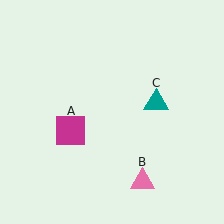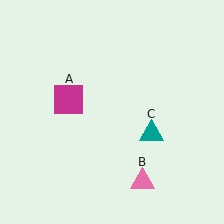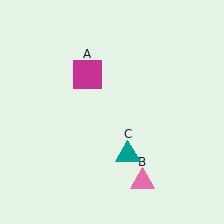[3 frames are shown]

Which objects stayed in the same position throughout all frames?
Pink triangle (object B) remained stationary.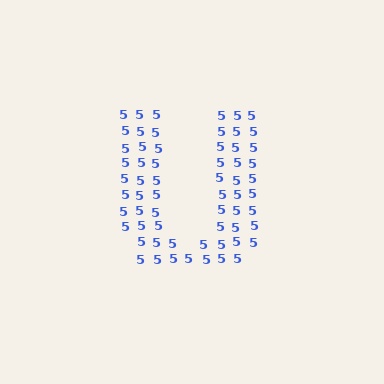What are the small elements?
The small elements are digit 5's.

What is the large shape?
The large shape is the letter U.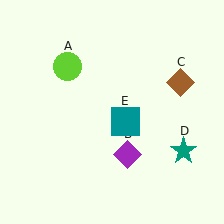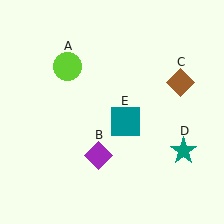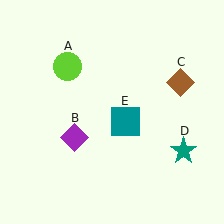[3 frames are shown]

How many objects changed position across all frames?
1 object changed position: purple diamond (object B).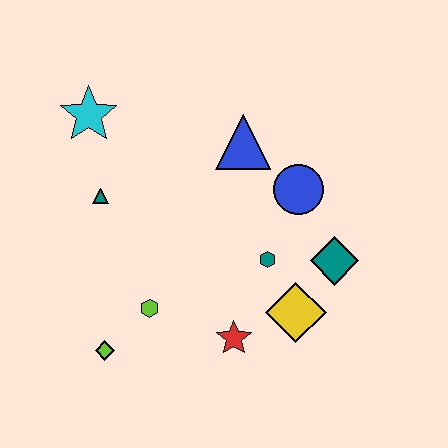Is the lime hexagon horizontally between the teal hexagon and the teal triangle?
Yes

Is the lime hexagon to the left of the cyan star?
No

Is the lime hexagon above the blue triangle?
No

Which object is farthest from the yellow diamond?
The cyan star is farthest from the yellow diamond.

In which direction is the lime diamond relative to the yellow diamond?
The lime diamond is to the left of the yellow diamond.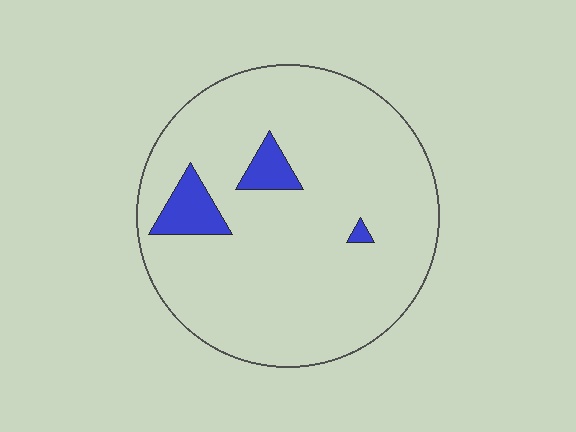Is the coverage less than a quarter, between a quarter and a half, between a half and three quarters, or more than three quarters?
Less than a quarter.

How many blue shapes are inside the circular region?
3.